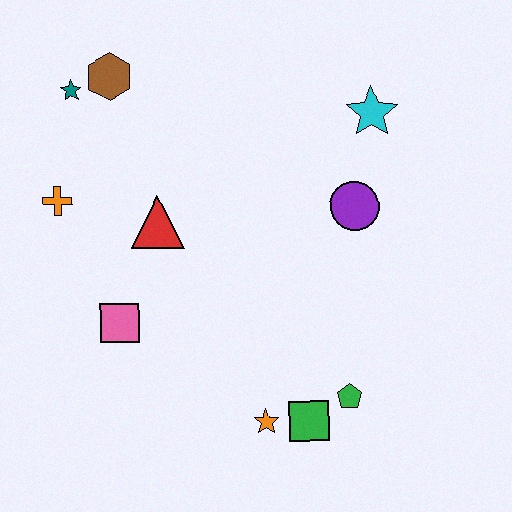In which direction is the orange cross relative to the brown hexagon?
The orange cross is below the brown hexagon.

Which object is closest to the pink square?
The red triangle is closest to the pink square.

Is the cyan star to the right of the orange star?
Yes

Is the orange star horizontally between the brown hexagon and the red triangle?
No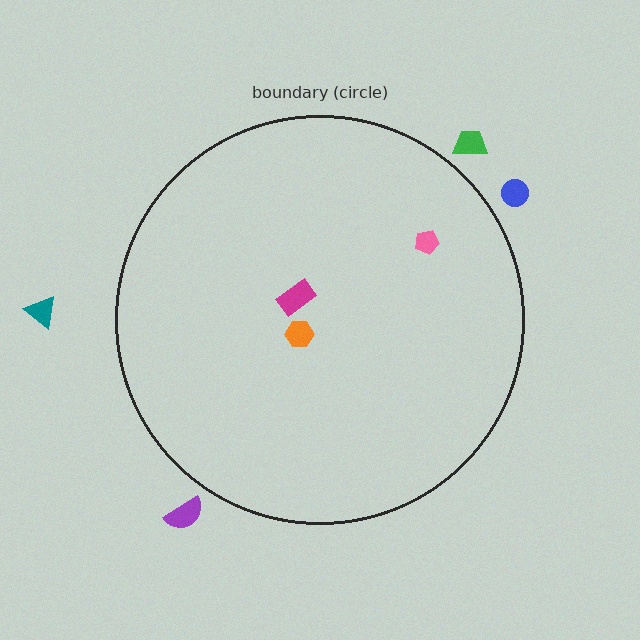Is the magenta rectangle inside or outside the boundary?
Inside.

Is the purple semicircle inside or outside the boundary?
Outside.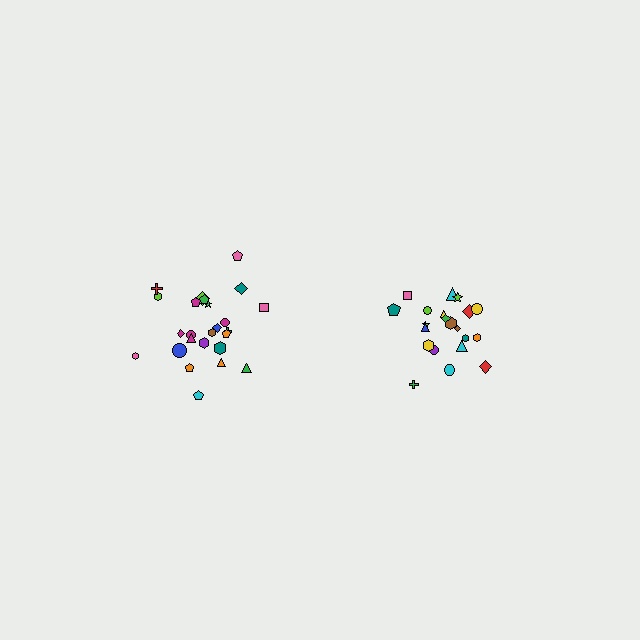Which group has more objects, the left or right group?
The left group.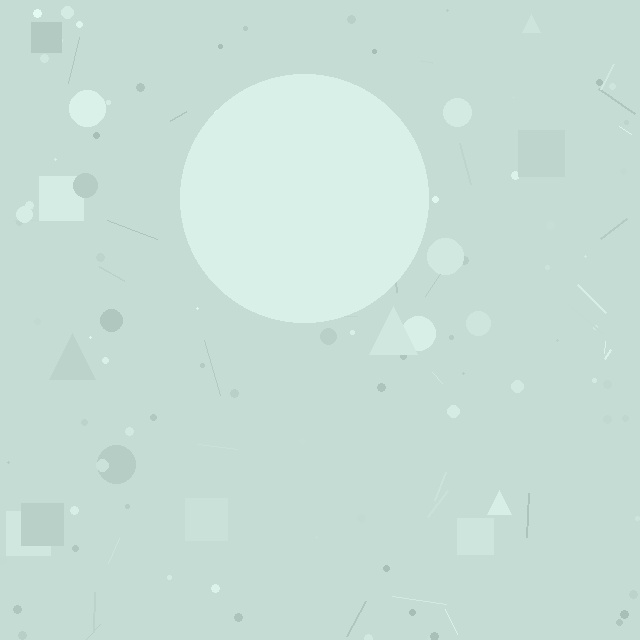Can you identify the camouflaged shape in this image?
The camouflaged shape is a circle.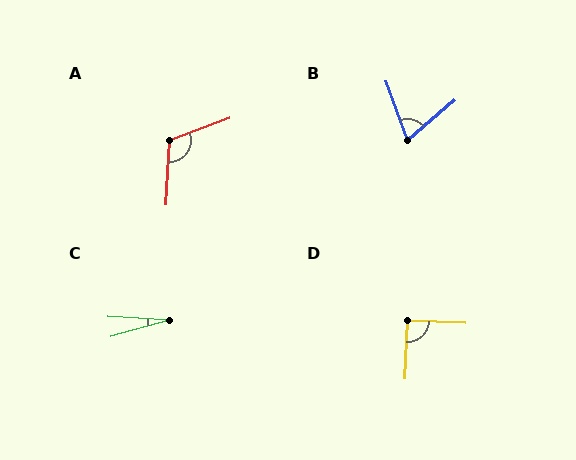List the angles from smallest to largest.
C (19°), B (69°), D (91°), A (113°).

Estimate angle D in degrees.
Approximately 91 degrees.